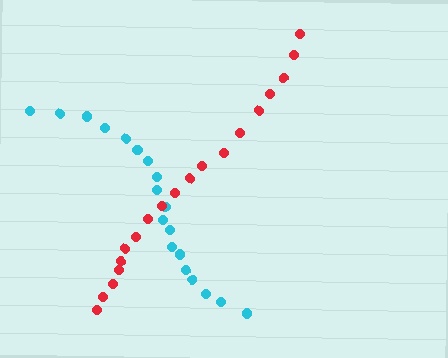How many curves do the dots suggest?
There are 2 distinct paths.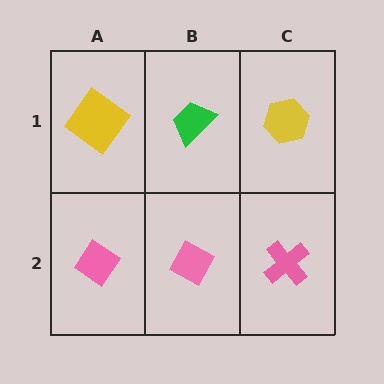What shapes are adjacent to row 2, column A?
A yellow diamond (row 1, column A), a pink diamond (row 2, column B).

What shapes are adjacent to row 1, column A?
A pink diamond (row 2, column A), a green trapezoid (row 1, column B).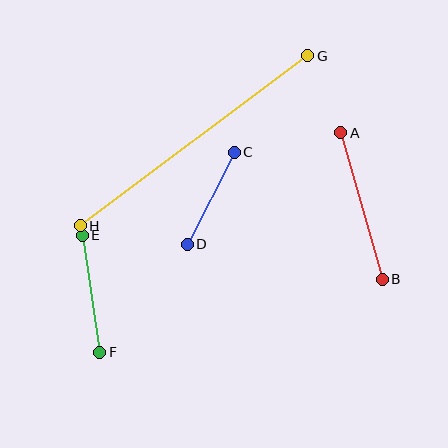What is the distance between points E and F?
The distance is approximately 118 pixels.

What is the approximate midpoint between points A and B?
The midpoint is at approximately (362, 206) pixels.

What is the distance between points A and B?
The distance is approximately 152 pixels.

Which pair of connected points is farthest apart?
Points G and H are farthest apart.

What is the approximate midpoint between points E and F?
The midpoint is at approximately (91, 294) pixels.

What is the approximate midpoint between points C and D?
The midpoint is at approximately (211, 198) pixels.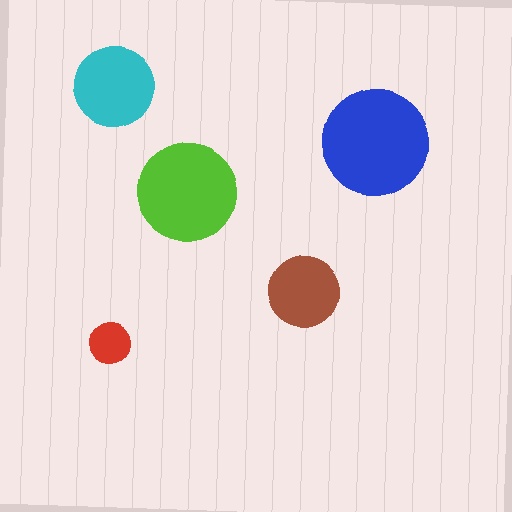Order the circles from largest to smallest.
the blue one, the lime one, the cyan one, the brown one, the red one.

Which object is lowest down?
The red circle is bottommost.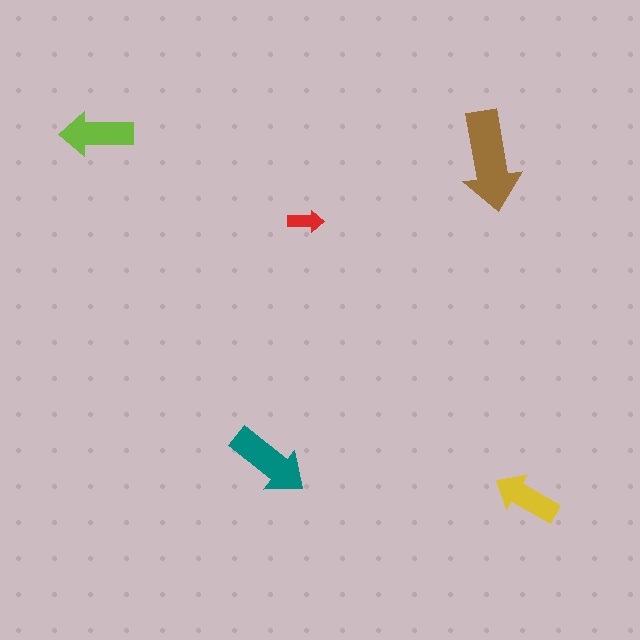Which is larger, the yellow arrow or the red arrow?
The yellow one.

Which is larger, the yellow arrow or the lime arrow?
The lime one.